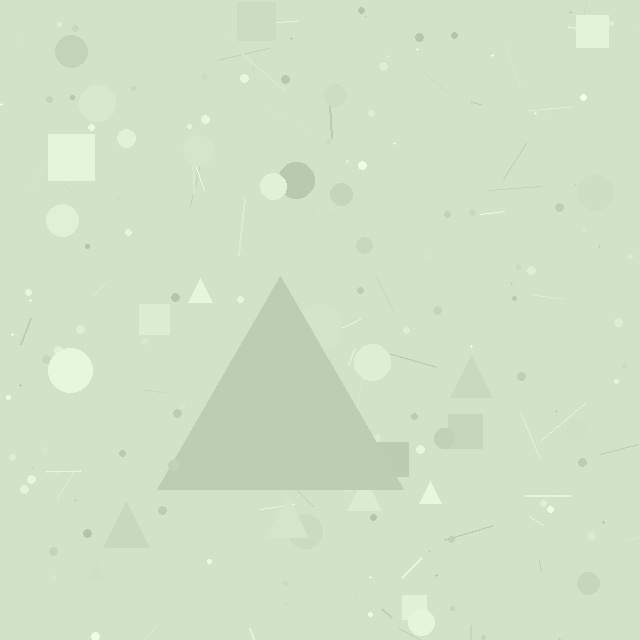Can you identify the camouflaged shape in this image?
The camouflaged shape is a triangle.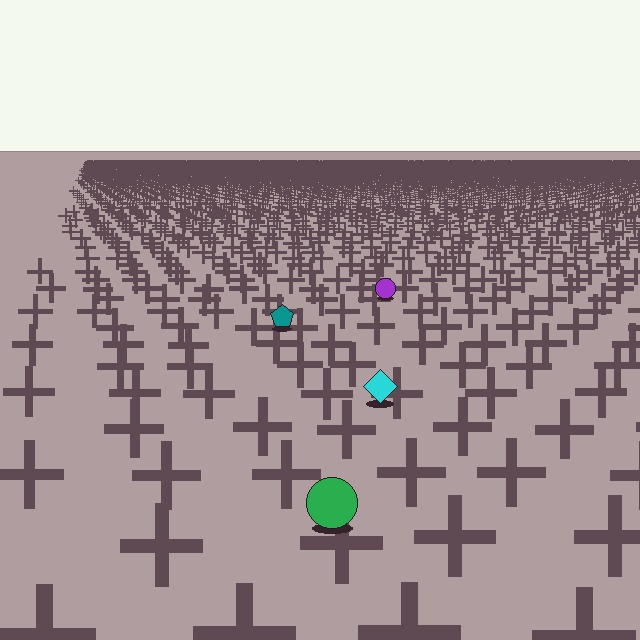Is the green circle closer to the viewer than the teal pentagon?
Yes. The green circle is closer — you can tell from the texture gradient: the ground texture is coarser near it.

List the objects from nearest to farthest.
From nearest to farthest: the green circle, the cyan diamond, the teal pentagon, the purple circle.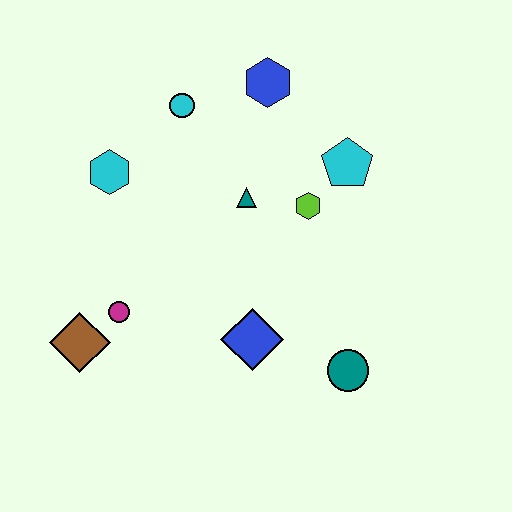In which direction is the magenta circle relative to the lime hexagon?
The magenta circle is to the left of the lime hexagon.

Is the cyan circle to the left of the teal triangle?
Yes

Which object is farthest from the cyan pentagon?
The brown diamond is farthest from the cyan pentagon.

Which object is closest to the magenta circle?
The brown diamond is closest to the magenta circle.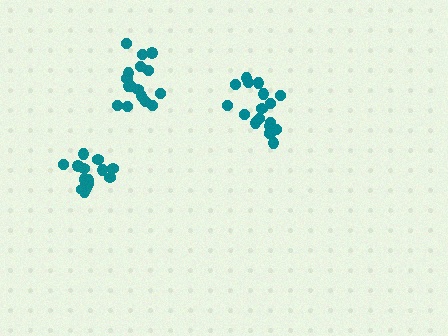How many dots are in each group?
Group 1: 18 dots, Group 2: 16 dots, Group 3: 15 dots (49 total).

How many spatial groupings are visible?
There are 3 spatial groupings.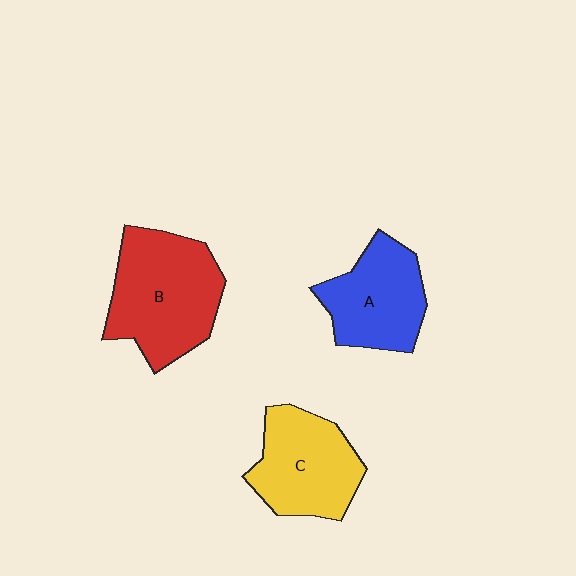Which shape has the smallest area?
Shape A (blue).